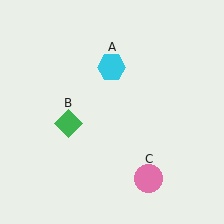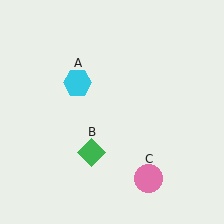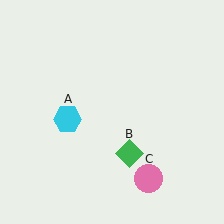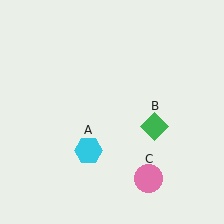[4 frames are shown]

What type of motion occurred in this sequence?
The cyan hexagon (object A), green diamond (object B) rotated counterclockwise around the center of the scene.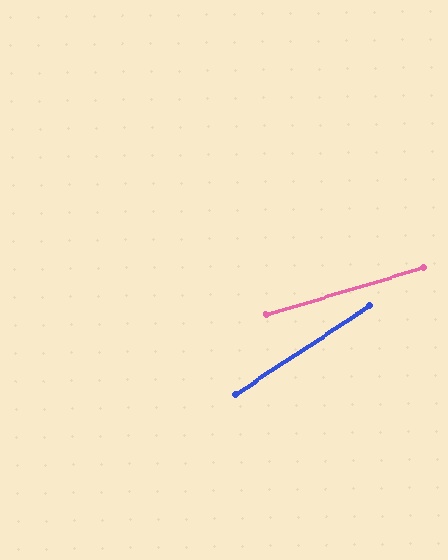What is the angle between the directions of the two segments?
Approximately 17 degrees.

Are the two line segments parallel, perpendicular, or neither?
Neither parallel nor perpendicular — they differ by about 17°.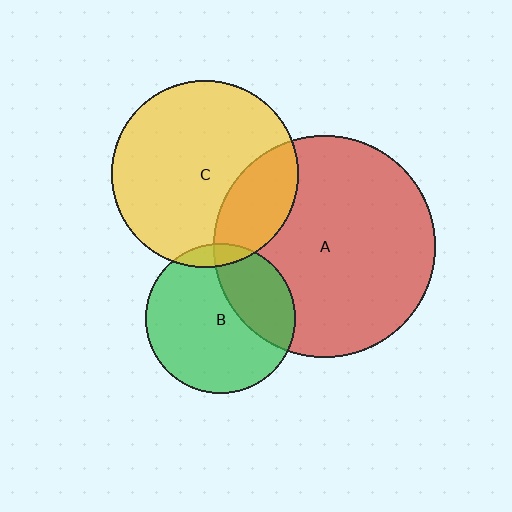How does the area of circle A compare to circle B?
Approximately 2.2 times.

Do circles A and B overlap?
Yes.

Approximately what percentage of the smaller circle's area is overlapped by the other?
Approximately 30%.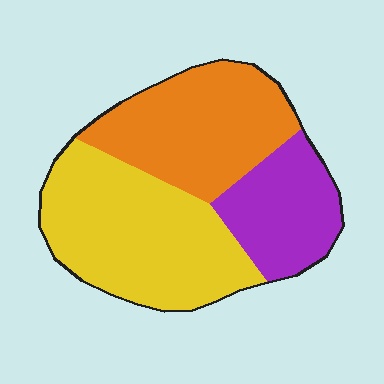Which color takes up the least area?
Purple, at roughly 20%.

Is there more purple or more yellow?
Yellow.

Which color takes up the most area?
Yellow, at roughly 45%.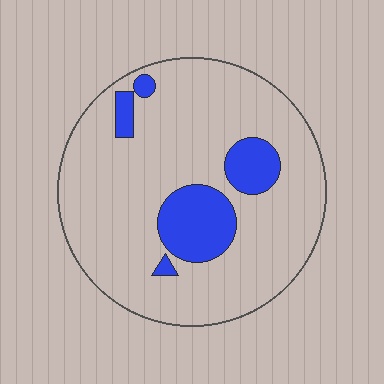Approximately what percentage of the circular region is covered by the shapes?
Approximately 15%.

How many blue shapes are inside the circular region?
5.